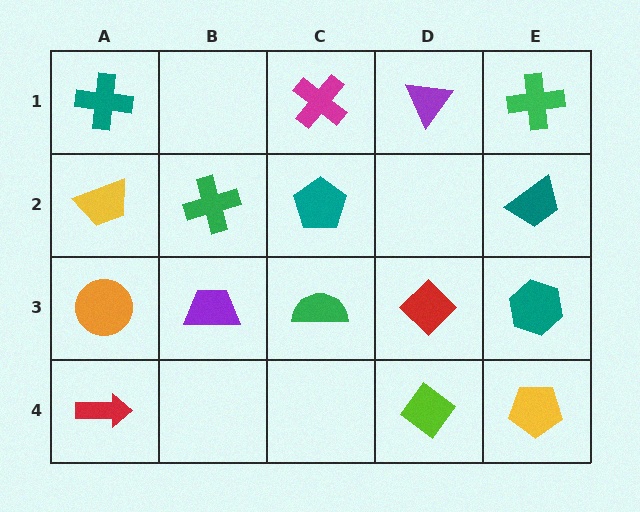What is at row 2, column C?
A teal pentagon.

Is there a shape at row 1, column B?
No, that cell is empty.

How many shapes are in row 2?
4 shapes.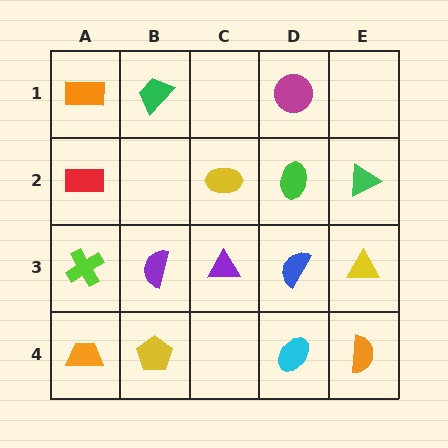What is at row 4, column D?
A cyan ellipse.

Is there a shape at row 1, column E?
No, that cell is empty.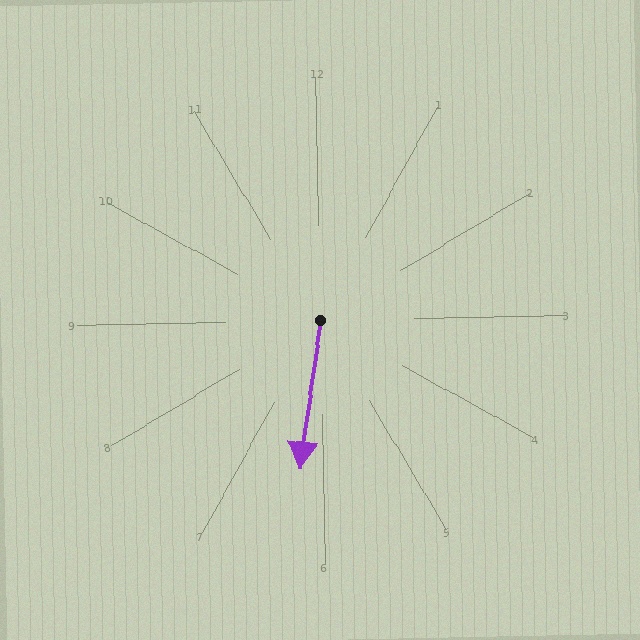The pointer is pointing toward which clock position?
Roughly 6 o'clock.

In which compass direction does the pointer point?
South.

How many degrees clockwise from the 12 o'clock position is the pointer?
Approximately 189 degrees.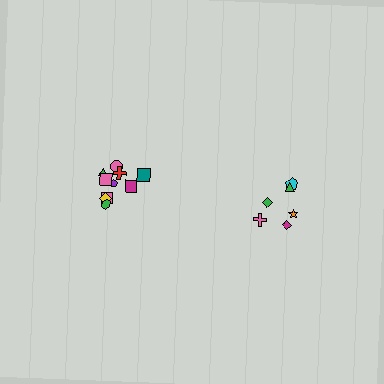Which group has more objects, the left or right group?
The left group.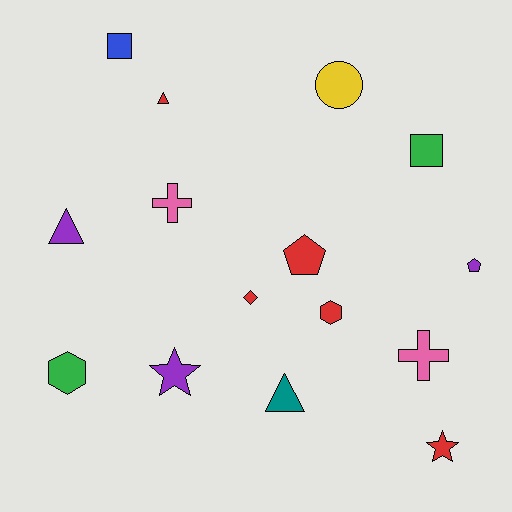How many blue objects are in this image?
There is 1 blue object.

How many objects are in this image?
There are 15 objects.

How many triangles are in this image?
There are 3 triangles.